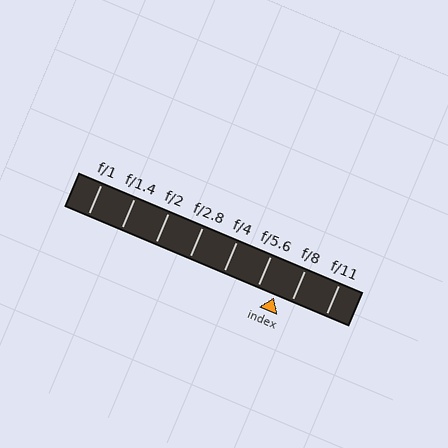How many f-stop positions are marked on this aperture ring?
There are 8 f-stop positions marked.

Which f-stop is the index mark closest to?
The index mark is closest to f/8.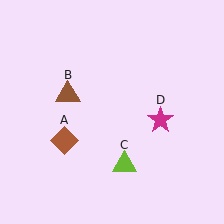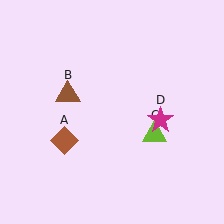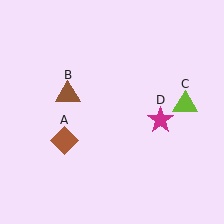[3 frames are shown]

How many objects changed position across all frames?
1 object changed position: lime triangle (object C).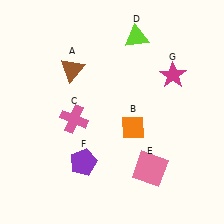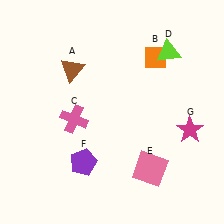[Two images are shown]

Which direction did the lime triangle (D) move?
The lime triangle (D) moved right.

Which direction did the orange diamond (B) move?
The orange diamond (B) moved up.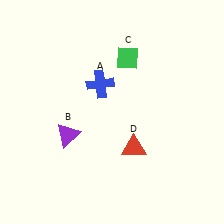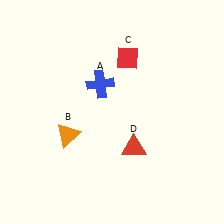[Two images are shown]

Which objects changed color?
B changed from purple to orange. C changed from green to red.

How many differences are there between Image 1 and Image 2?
There are 2 differences between the two images.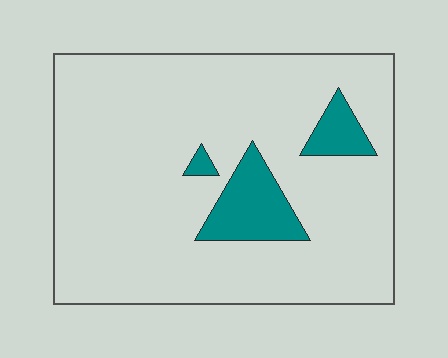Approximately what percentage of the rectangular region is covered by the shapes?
Approximately 10%.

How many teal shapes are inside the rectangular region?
3.